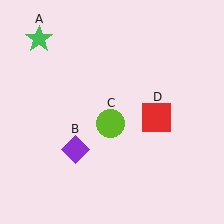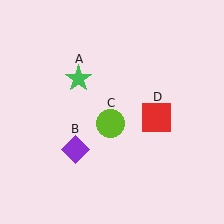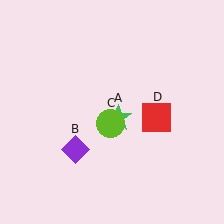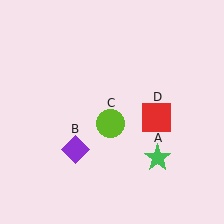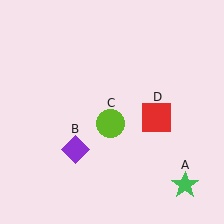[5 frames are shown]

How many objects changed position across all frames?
1 object changed position: green star (object A).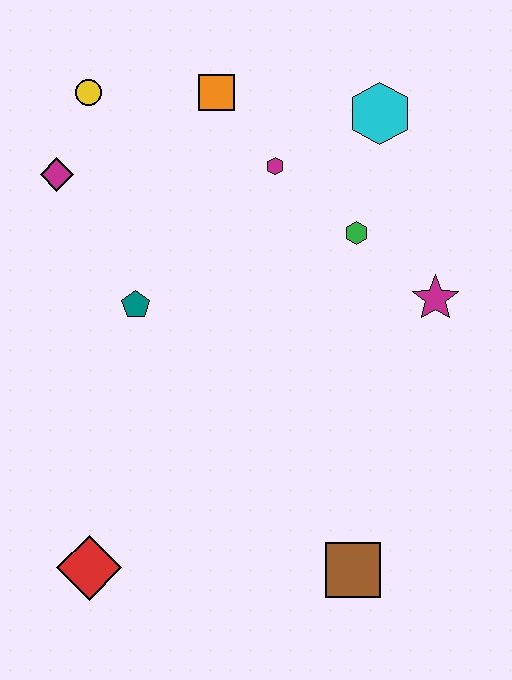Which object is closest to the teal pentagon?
The magenta diamond is closest to the teal pentagon.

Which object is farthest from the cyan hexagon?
The red diamond is farthest from the cyan hexagon.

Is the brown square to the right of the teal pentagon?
Yes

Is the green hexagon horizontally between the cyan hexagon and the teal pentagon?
Yes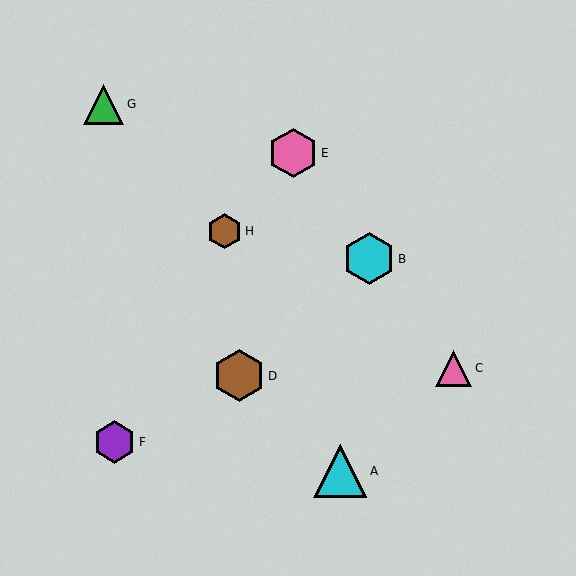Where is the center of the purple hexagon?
The center of the purple hexagon is at (114, 442).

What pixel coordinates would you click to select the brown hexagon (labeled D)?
Click at (239, 376) to select the brown hexagon D.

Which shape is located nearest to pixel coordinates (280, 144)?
The pink hexagon (labeled E) at (293, 153) is nearest to that location.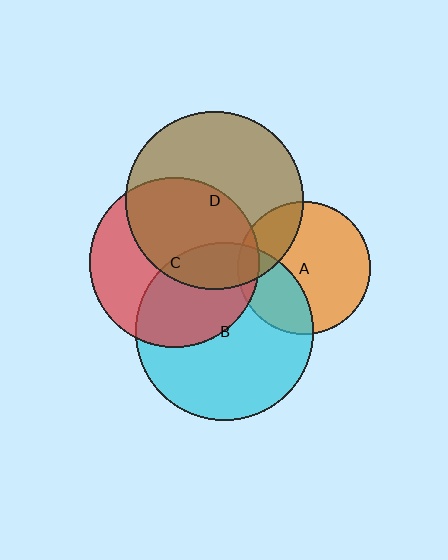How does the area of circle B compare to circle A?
Approximately 1.8 times.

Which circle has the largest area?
Circle B (cyan).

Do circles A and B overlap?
Yes.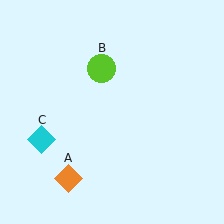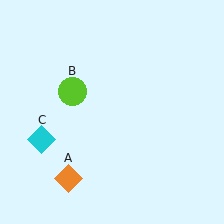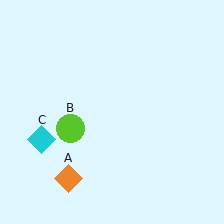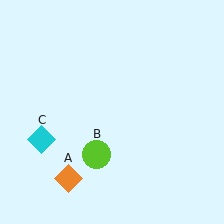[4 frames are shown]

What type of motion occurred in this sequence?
The lime circle (object B) rotated counterclockwise around the center of the scene.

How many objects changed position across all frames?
1 object changed position: lime circle (object B).